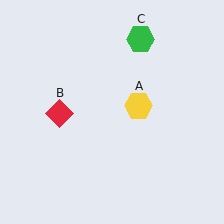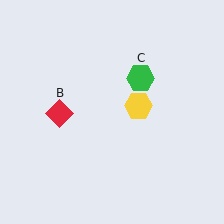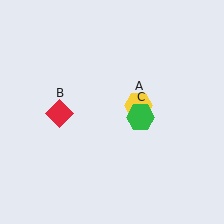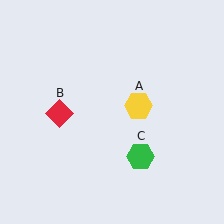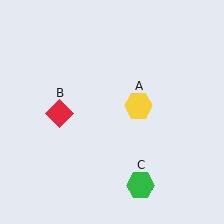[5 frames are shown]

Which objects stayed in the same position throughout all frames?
Yellow hexagon (object A) and red diamond (object B) remained stationary.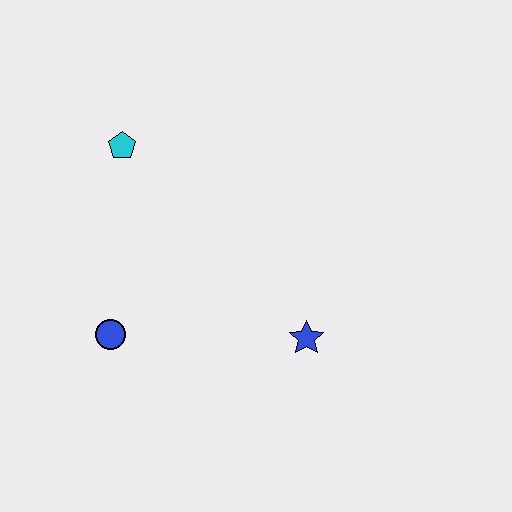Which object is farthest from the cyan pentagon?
The blue star is farthest from the cyan pentagon.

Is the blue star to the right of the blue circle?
Yes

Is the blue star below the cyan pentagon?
Yes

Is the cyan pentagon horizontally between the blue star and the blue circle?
Yes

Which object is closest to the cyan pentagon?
The blue circle is closest to the cyan pentagon.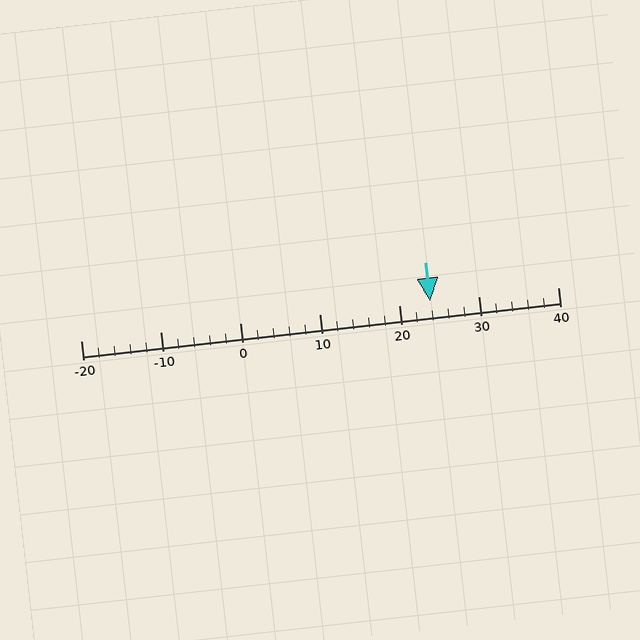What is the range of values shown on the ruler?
The ruler shows values from -20 to 40.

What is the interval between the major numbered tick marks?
The major tick marks are spaced 10 units apart.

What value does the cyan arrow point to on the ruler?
The cyan arrow points to approximately 24.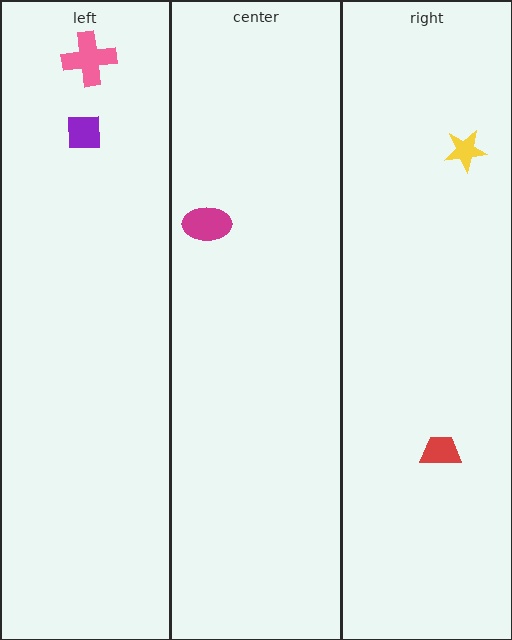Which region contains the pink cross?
The left region.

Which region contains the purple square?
The left region.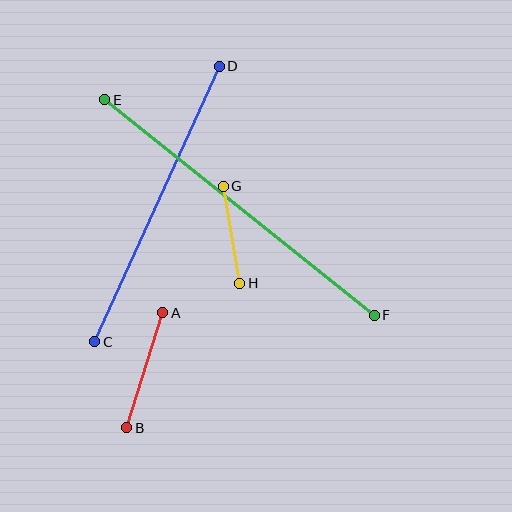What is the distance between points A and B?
The distance is approximately 121 pixels.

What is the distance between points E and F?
The distance is approximately 345 pixels.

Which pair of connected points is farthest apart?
Points E and F are farthest apart.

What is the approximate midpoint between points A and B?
The midpoint is at approximately (145, 370) pixels.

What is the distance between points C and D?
The distance is approximately 302 pixels.